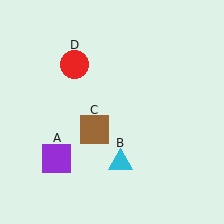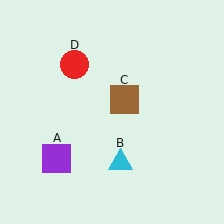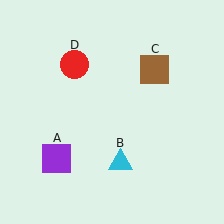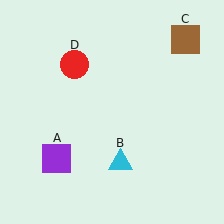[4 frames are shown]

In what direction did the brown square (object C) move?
The brown square (object C) moved up and to the right.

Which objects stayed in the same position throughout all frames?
Purple square (object A) and cyan triangle (object B) and red circle (object D) remained stationary.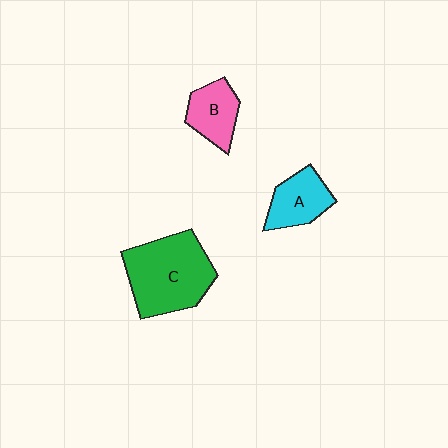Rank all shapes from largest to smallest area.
From largest to smallest: C (green), A (cyan), B (pink).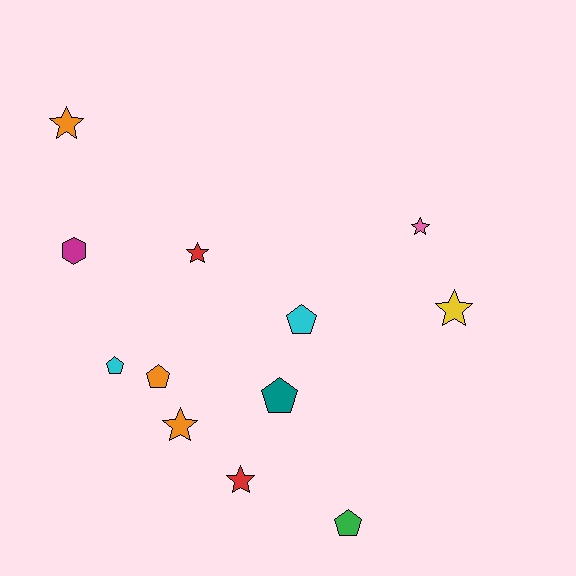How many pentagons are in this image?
There are 5 pentagons.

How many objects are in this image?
There are 12 objects.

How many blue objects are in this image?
There are no blue objects.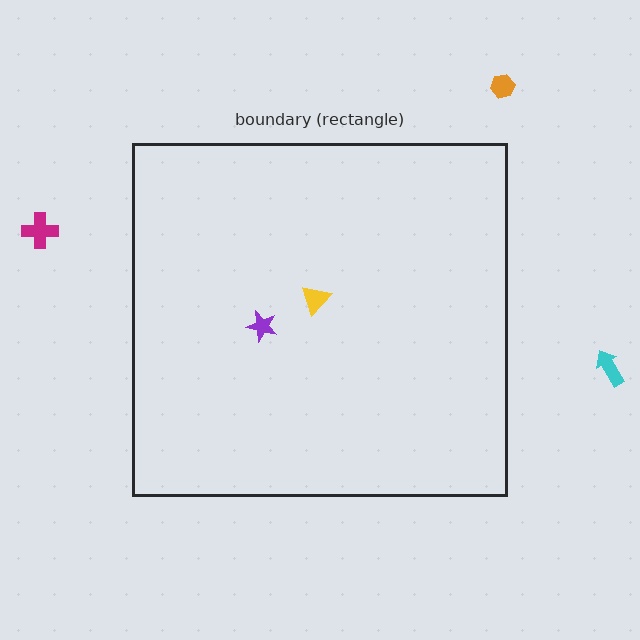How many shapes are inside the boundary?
2 inside, 3 outside.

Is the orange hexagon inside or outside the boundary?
Outside.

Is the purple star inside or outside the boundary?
Inside.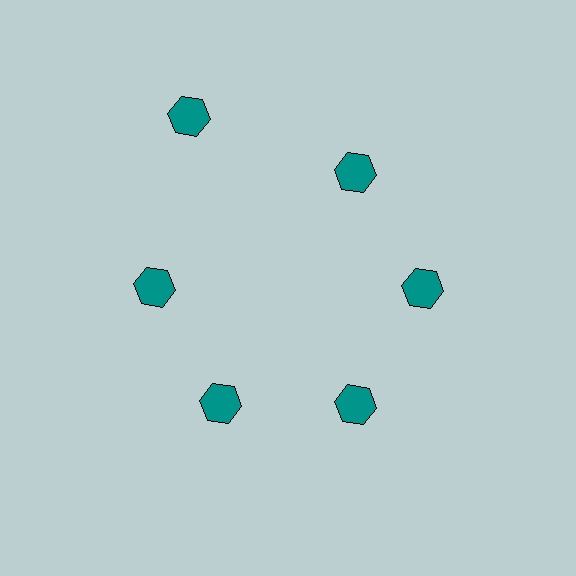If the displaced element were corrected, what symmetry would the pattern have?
It would have 6-fold rotational symmetry — the pattern would map onto itself every 60 degrees.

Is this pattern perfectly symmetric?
No. The 6 teal hexagons are arranged in a ring, but one element near the 11 o'clock position is pushed outward from the center, breaking the 6-fold rotational symmetry.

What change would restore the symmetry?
The symmetry would be restored by moving it inward, back onto the ring so that all 6 hexagons sit at equal angles and equal distance from the center.